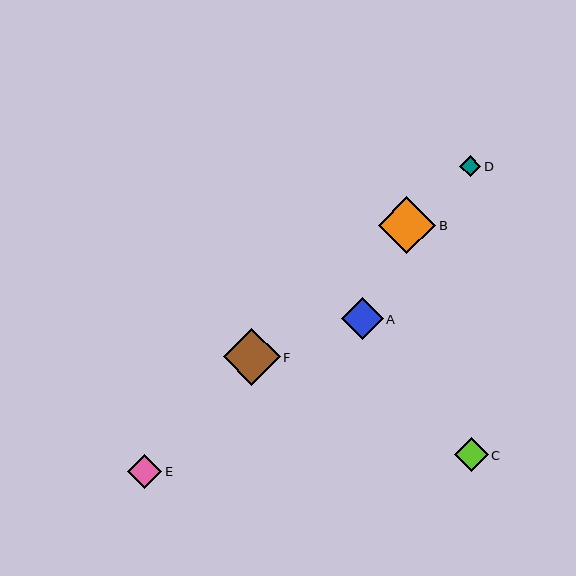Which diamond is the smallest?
Diamond D is the smallest with a size of approximately 21 pixels.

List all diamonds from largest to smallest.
From largest to smallest: B, F, A, C, E, D.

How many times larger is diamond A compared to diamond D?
Diamond A is approximately 2.0 times the size of diamond D.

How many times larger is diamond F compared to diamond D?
Diamond F is approximately 2.7 times the size of diamond D.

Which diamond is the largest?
Diamond B is the largest with a size of approximately 57 pixels.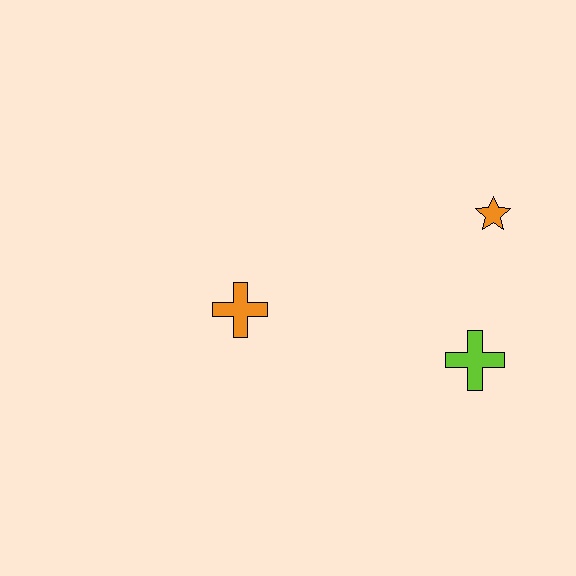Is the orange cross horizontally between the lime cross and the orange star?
No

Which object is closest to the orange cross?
The lime cross is closest to the orange cross.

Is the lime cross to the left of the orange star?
Yes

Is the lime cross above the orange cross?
No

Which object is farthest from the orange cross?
The orange star is farthest from the orange cross.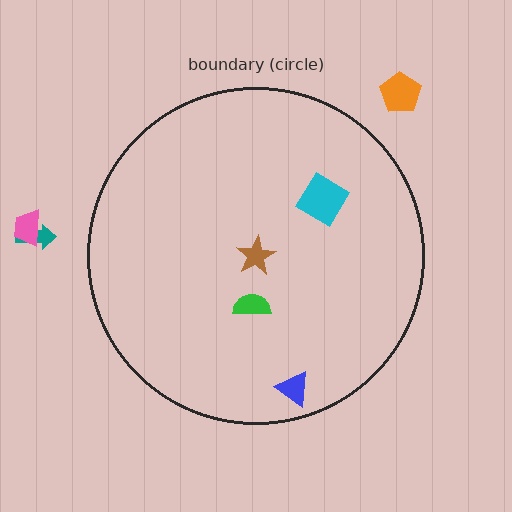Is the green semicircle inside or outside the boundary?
Inside.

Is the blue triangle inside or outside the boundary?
Inside.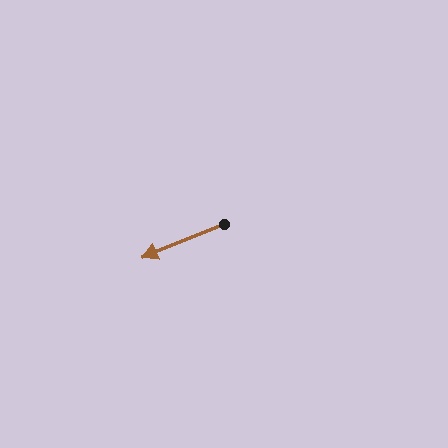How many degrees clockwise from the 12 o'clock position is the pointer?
Approximately 248 degrees.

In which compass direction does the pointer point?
West.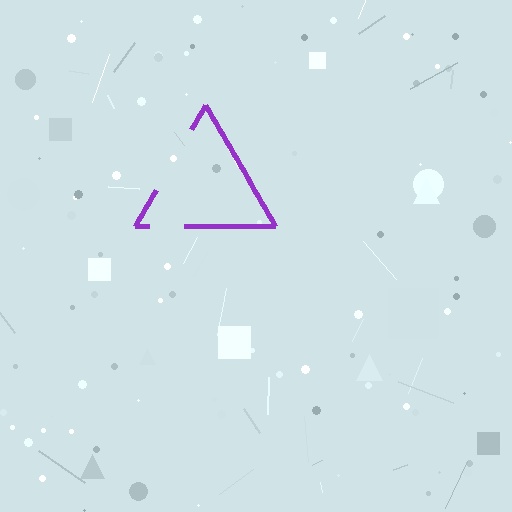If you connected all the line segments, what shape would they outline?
They would outline a triangle.